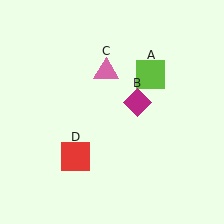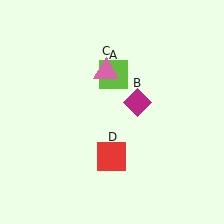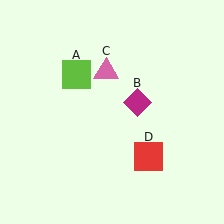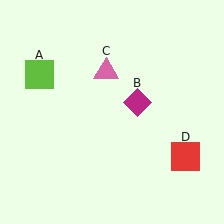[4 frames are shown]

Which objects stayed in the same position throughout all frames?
Magenta diamond (object B) and pink triangle (object C) remained stationary.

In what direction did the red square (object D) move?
The red square (object D) moved right.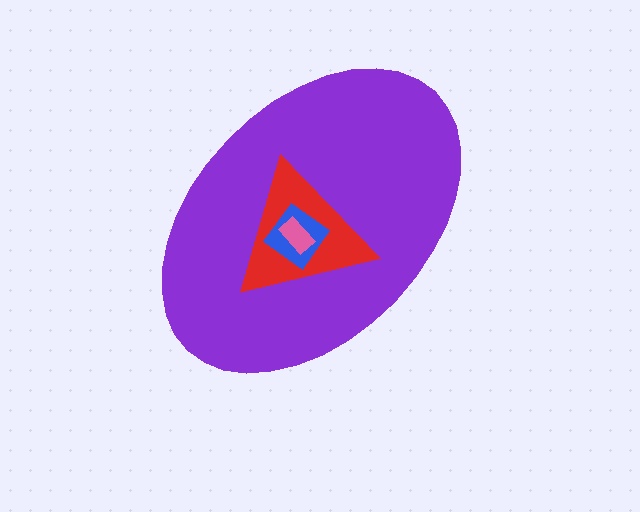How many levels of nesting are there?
4.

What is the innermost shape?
The pink rectangle.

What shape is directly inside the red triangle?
The blue diamond.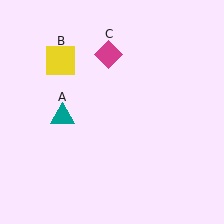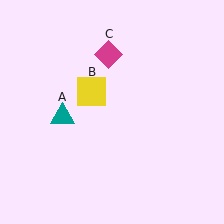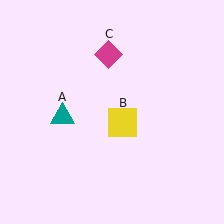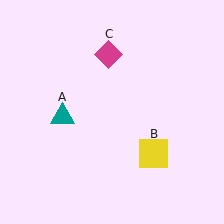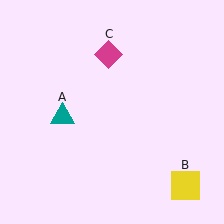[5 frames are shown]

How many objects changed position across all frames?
1 object changed position: yellow square (object B).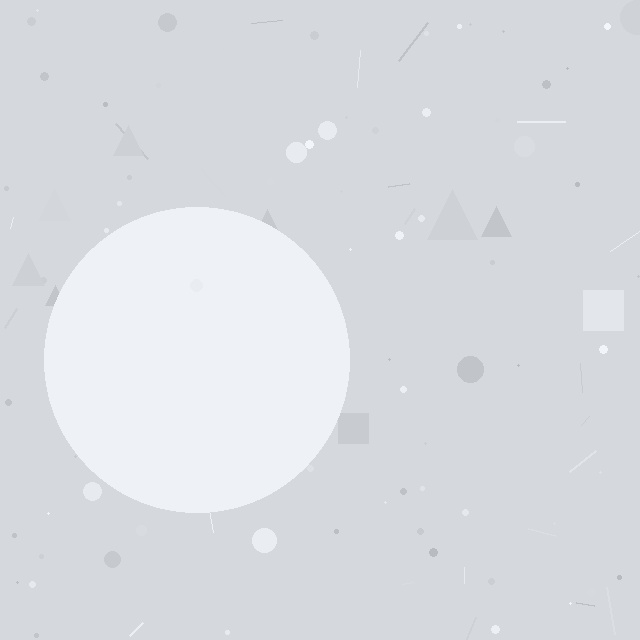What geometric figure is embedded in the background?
A circle is embedded in the background.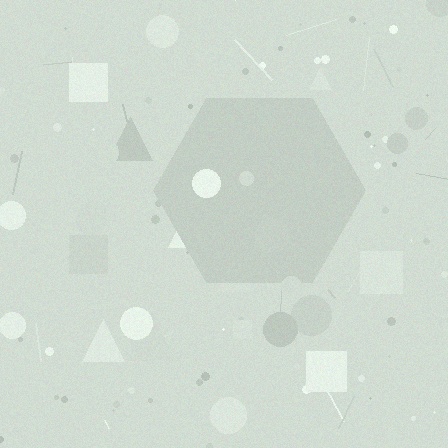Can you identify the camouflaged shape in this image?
The camouflaged shape is a hexagon.